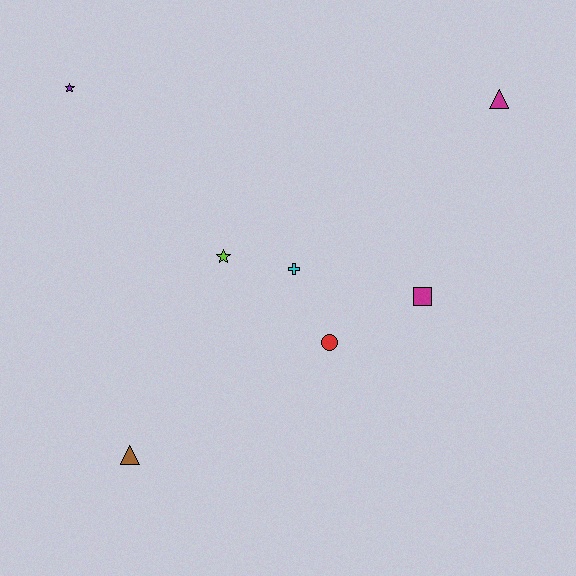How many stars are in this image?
There are 2 stars.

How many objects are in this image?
There are 7 objects.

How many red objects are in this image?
There is 1 red object.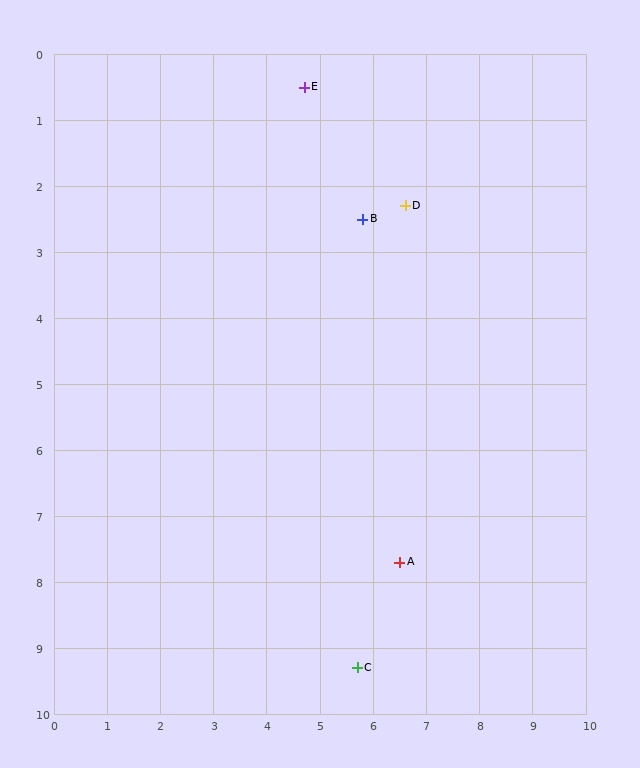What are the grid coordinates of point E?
Point E is at approximately (4.7, 0.5).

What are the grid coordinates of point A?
Point A is at approximately (6.5, 7.7).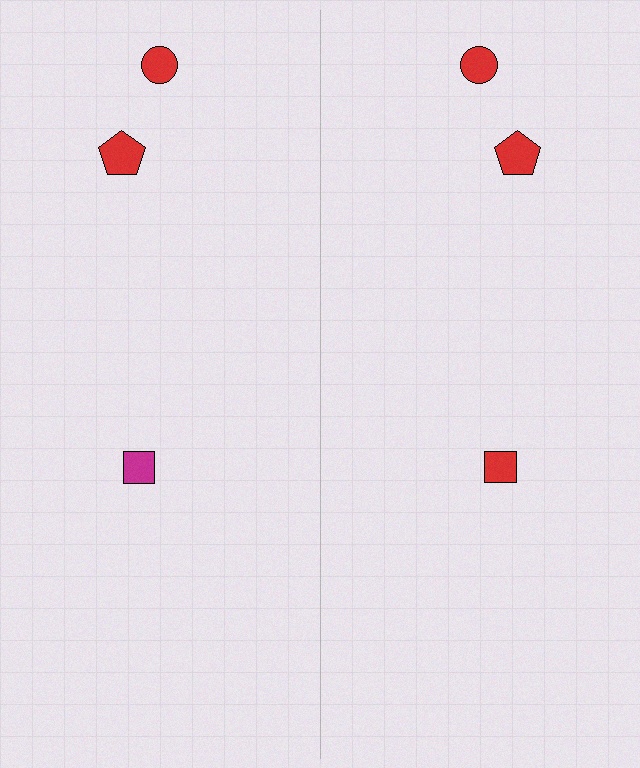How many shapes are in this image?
There are 6 shapes in this image.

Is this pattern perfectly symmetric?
No, the pattern is not perfectly symmetric. The red square on the right side breaks the symmetry — its mirror counterpart is magenta.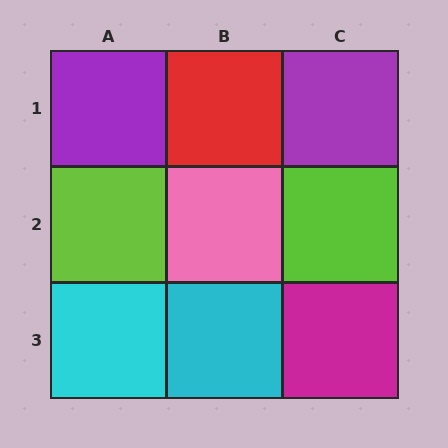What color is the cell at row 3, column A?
Cyan.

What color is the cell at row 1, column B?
Red.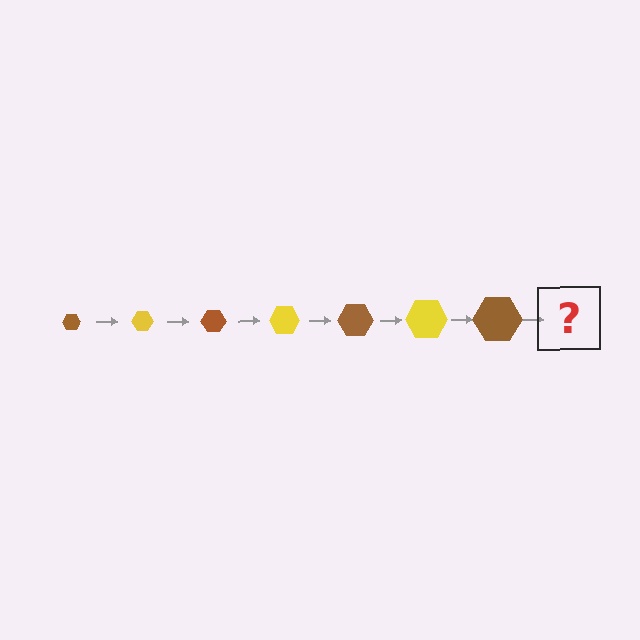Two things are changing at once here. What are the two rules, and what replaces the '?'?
The two rules are that the hexagon grows larger each step and the color cycles through brown and yellow. The '?' should be a yellow hexagon, larger than the previous one.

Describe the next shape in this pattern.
It should be a yellow hexagon, larger than the previous one.